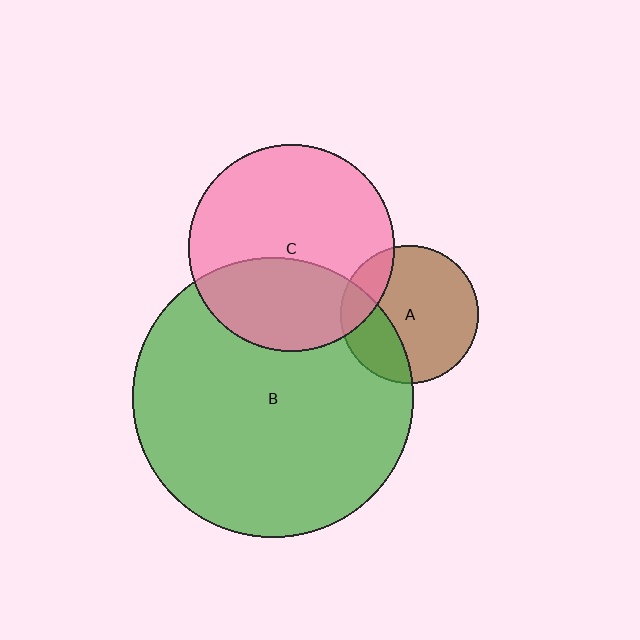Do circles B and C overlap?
Yes.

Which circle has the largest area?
Circle B (green).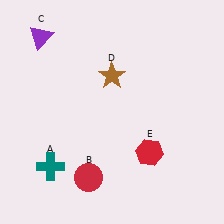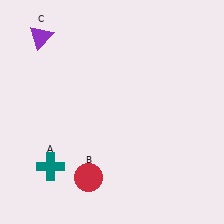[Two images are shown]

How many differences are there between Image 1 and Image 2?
There are 2 differences between the two images.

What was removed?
The brown star (D), the red hexagon (E) were removed in Image 2.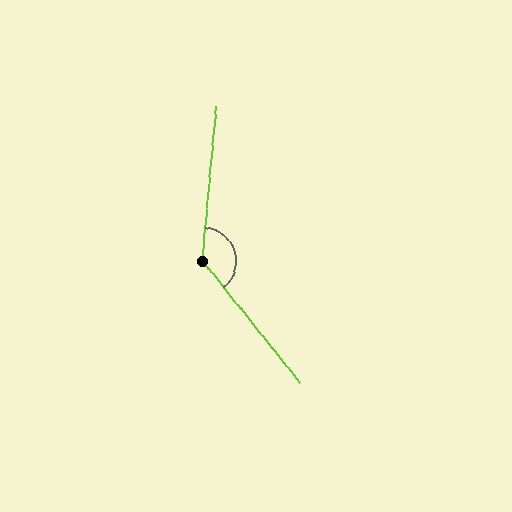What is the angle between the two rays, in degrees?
Approximately 136 degrees.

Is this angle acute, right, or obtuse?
It is obtuse.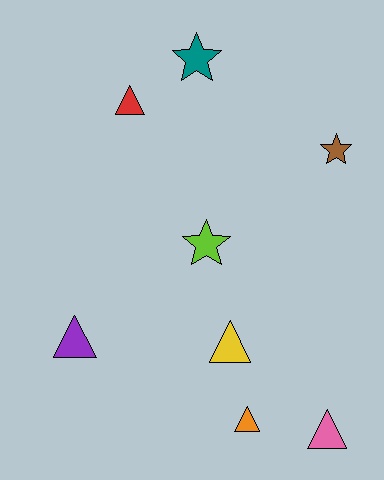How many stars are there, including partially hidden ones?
There are 3 stars.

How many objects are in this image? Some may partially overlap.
There are 8 objects.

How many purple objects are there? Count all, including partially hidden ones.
There is 1 purple object.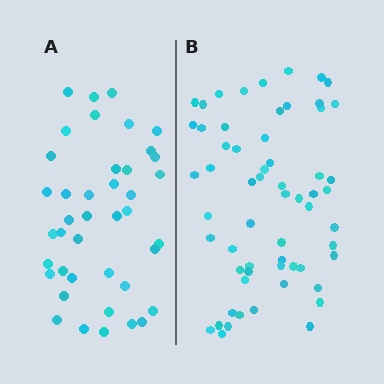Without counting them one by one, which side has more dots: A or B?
Region B (the right region) has more dots.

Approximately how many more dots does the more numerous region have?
Region B has approximately 20 more dots than region A.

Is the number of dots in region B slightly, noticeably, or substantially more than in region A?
Region B has substantially more. The ratio is roughly 1.5 to 1.